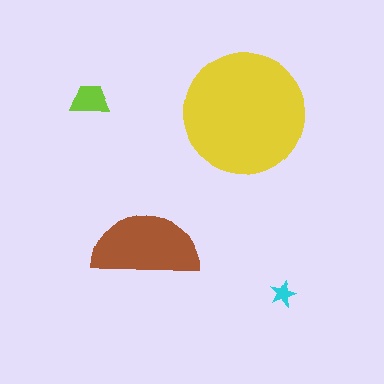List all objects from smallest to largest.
The cyan star, the lime trapezoid, the brown semicircle, the yellow circle.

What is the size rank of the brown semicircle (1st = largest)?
2nd.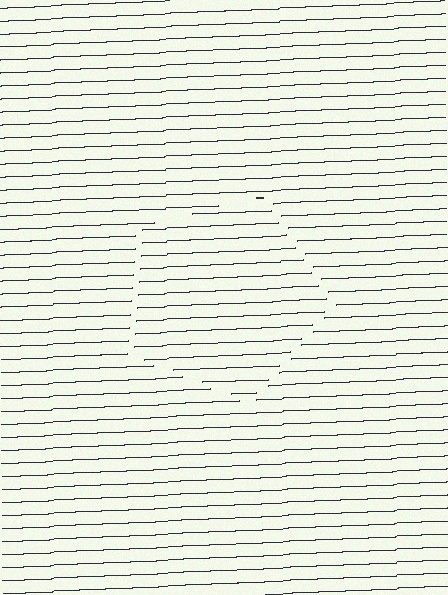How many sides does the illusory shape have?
5 sides — the line-ends trace a pentagon.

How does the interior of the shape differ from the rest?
The interior of the shape contains the same grating, shifted by half a period — the contour is defined by the phase discontinuity where line-ends from the inner and outer gratings abut.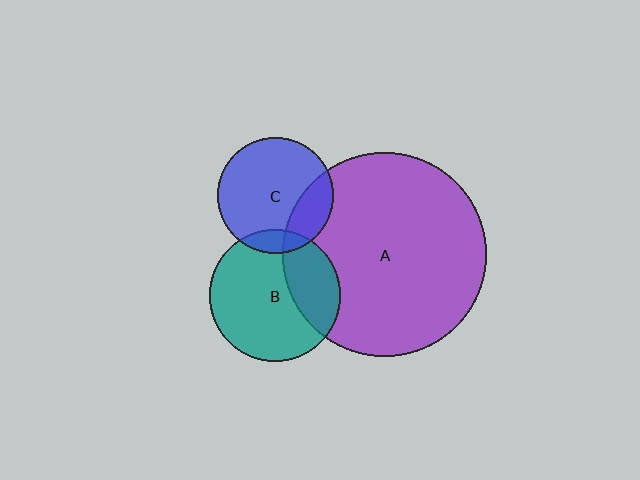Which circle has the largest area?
Circle A (purple).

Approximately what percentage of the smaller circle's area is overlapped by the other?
Approximately 10%.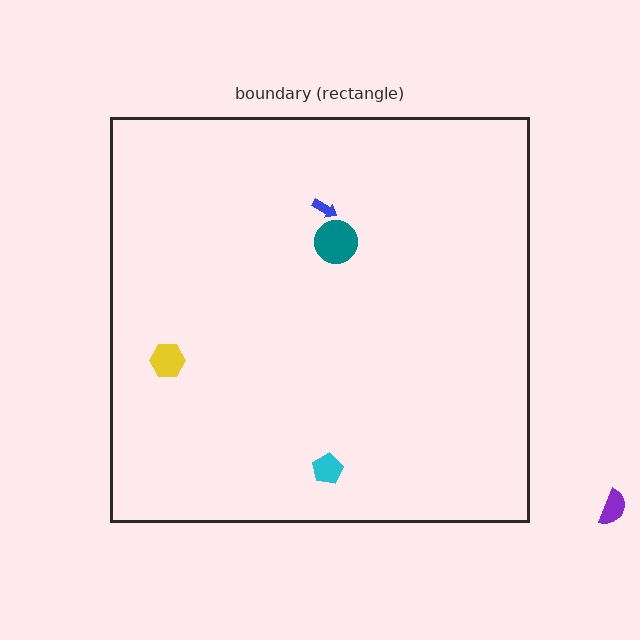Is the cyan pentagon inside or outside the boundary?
Inside.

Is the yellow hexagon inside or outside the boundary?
Inside.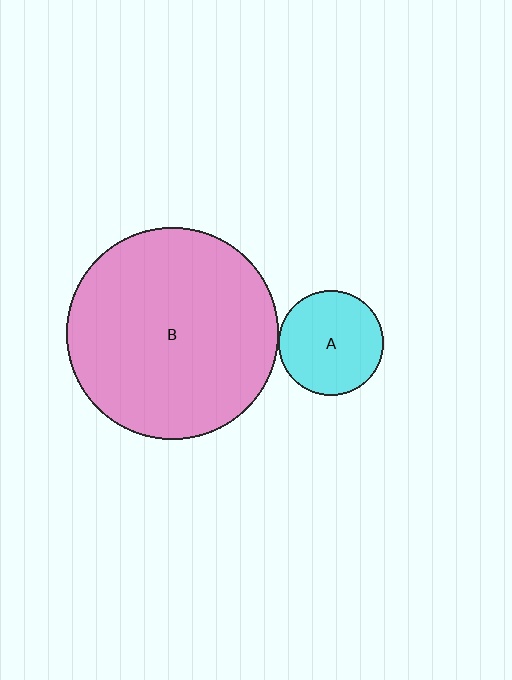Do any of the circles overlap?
No, none of the circles overlap.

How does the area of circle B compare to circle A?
Approximately 4.1 times.